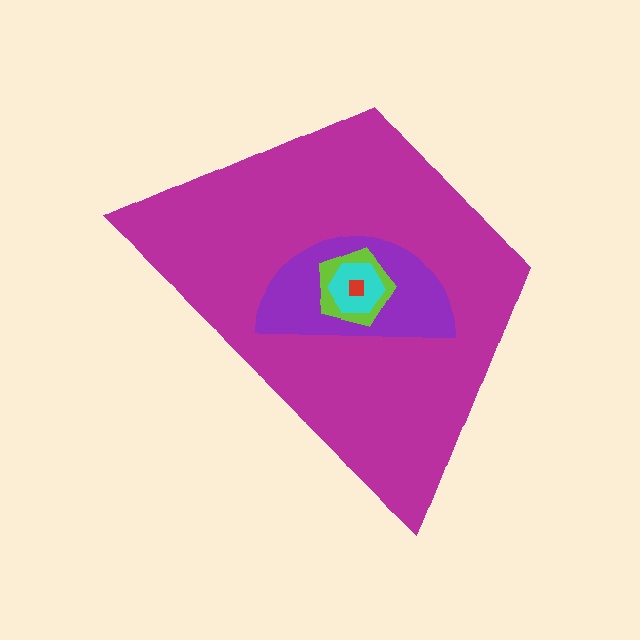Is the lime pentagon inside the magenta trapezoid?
Yes.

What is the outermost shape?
The magenta trapezoid.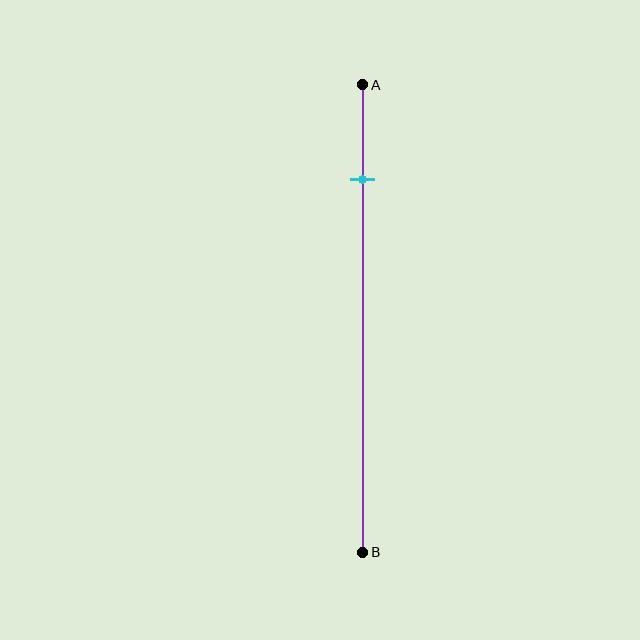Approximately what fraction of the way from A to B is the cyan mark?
The cyan mark is approximately 20% of the way from A to B.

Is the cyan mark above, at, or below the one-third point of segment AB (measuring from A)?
The cyan mark is above the one-third point of segment AB.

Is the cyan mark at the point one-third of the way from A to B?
No, the mark is at about 20% from A, not at the 33% one-third point.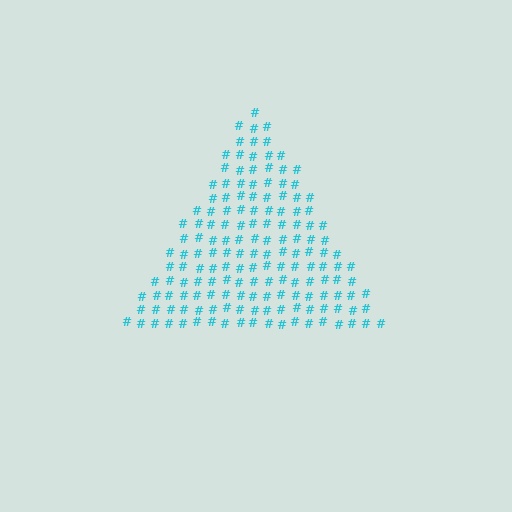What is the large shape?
The large shape is a triangle.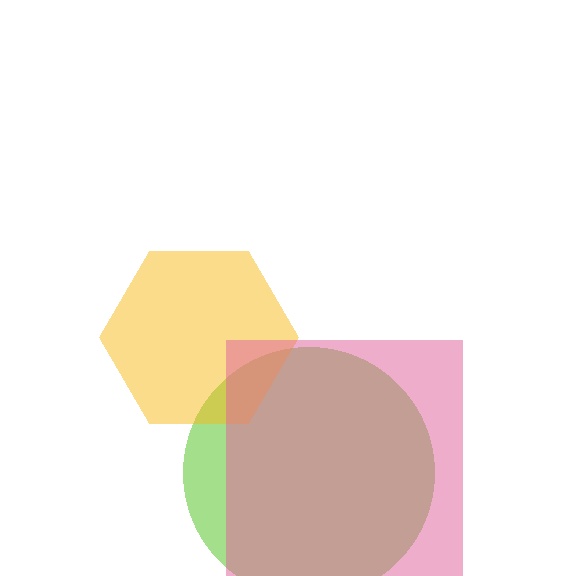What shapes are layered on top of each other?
The layered shapes are: a lime circle, a yellow hexagon, a pink square.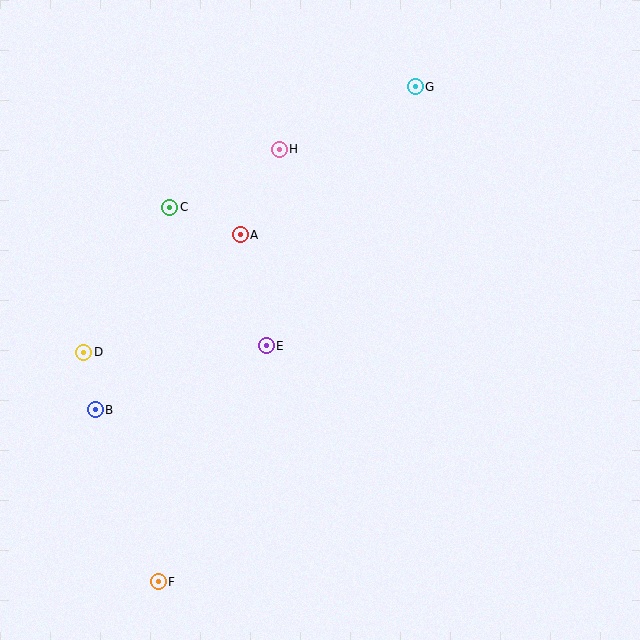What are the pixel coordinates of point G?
Point G is at (415, 87).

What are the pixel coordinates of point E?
Point E is at (266, 346).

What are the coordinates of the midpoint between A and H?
The midpoint between A and H is at (260, 192).